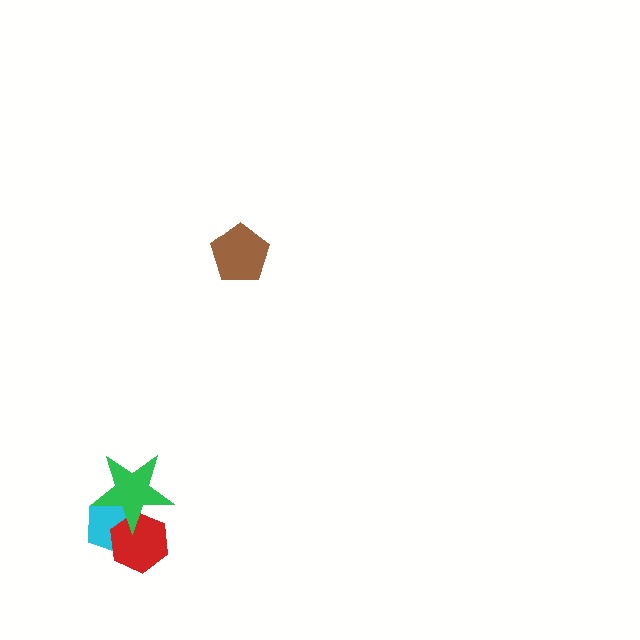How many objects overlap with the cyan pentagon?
2 objects overlap with the cyan pentagon.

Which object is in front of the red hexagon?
The green star is in front of the red hexagon.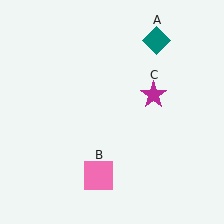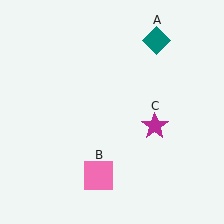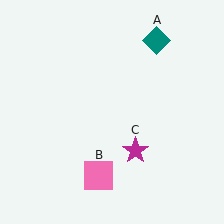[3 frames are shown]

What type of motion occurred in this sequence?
The magenta star (object C) rotated clockwise around the center of the scene.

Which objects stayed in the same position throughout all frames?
Teal diamond (object A) and pink square (object B) remained stationary.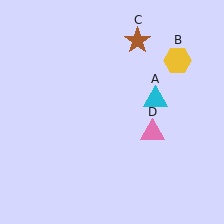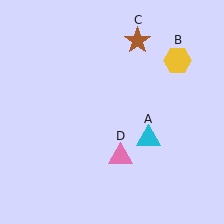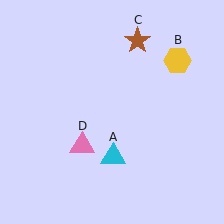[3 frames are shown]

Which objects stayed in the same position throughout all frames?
Yellow hexagon (object B) and brown star (object C) remained stationary.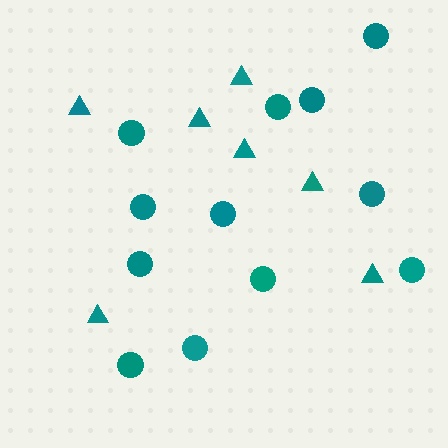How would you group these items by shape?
There are 2 groups: one group of triangles (7) and one group of circles (12).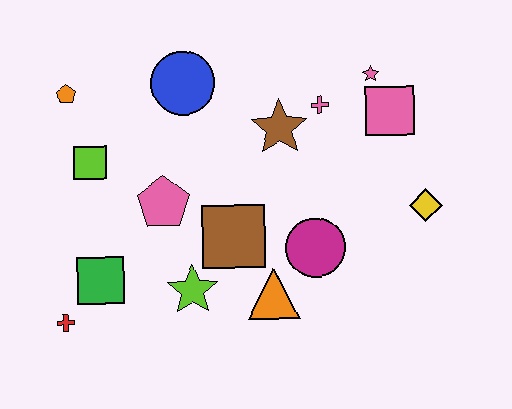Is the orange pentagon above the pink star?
No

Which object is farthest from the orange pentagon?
The yellow diamond is farthest from the orange pentagon.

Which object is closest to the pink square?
The pink star is closest to the pink square.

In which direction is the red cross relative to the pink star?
The red cross is to the left of the pink star.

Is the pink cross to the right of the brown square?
Yes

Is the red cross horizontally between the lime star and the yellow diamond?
No